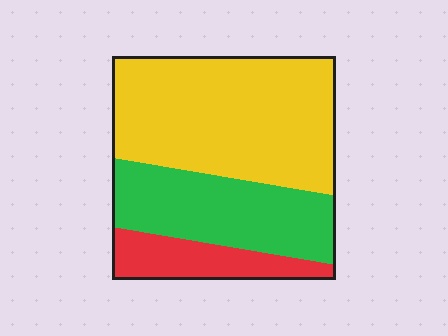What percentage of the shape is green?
Green takes up about one third (1/3) of the shape.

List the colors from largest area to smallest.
From largest to smallest: yellow, green, red.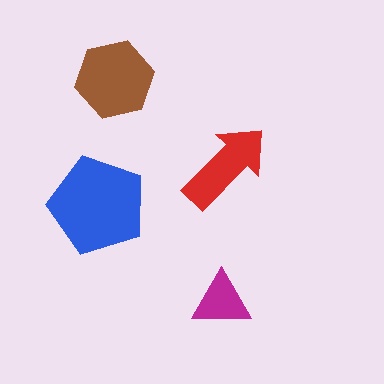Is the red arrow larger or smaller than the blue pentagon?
Smaller.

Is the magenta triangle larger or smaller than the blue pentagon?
Smaller.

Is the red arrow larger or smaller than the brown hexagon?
Smaller.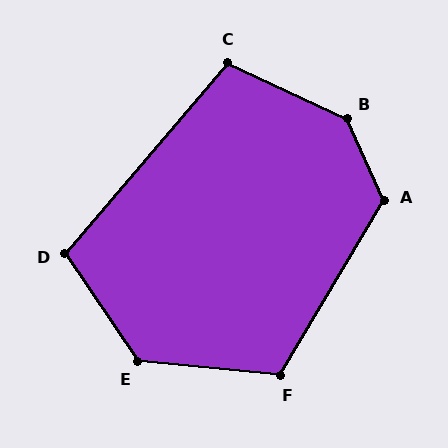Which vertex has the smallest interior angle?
C, at approximately 105 degrees.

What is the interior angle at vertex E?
Approximately 130 degrees (obtuse).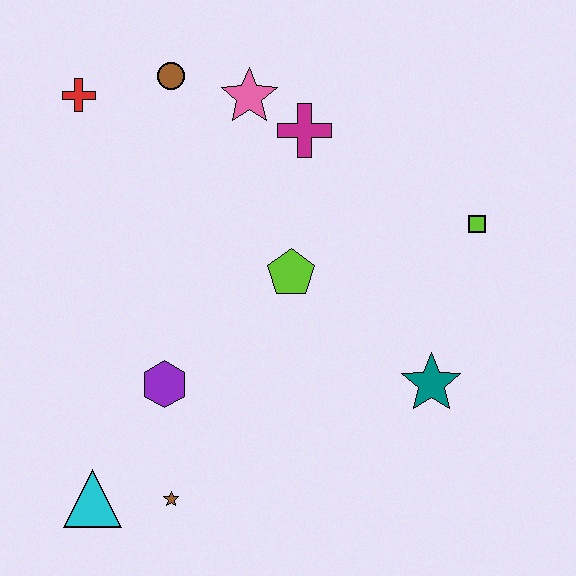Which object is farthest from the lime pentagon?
The cyan triangle is farthest from the lime pentagon.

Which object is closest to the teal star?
The lime square is closest to the teal star.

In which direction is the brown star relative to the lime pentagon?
The brown star is below the lime pentagon.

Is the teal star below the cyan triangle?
No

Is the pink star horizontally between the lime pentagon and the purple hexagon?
Yes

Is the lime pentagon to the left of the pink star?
No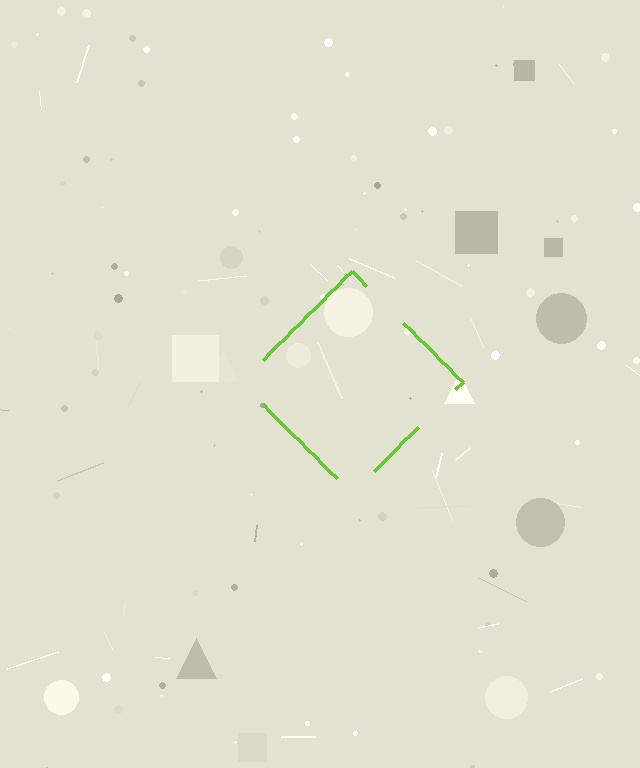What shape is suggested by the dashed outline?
The dashed outline suggests a diamond.